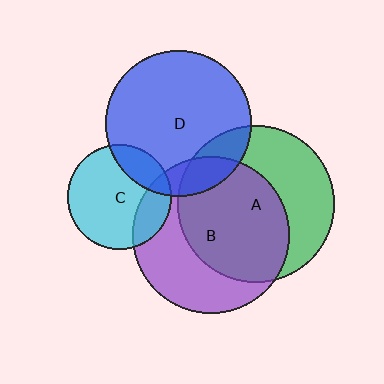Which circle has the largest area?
Circle B (purple).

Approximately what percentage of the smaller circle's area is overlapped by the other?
Approximately 15%.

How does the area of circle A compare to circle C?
Approximately 2.3 times.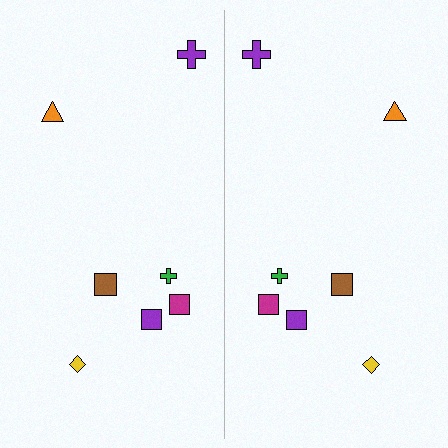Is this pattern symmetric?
Yes, this pattern has bilateral (reflection) symmetry.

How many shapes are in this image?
There are 14 shapes in this image.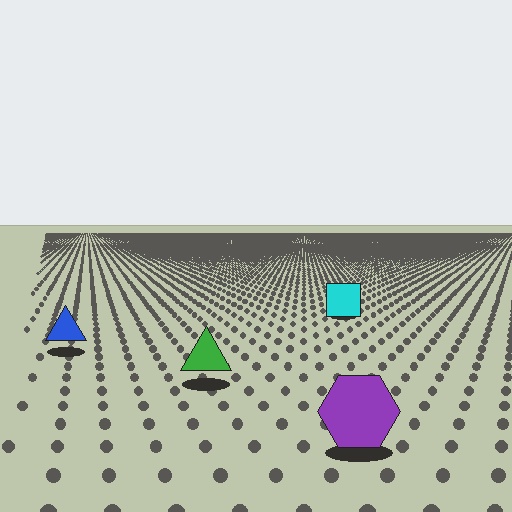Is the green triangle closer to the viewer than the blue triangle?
Yes. The green triangle is closer — you can tell from the texture gradient: the ground texture is coarser near it.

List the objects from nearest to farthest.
From nearest to farthest: the purple hexagon, the green triangle, the blue triangle, the cyan square.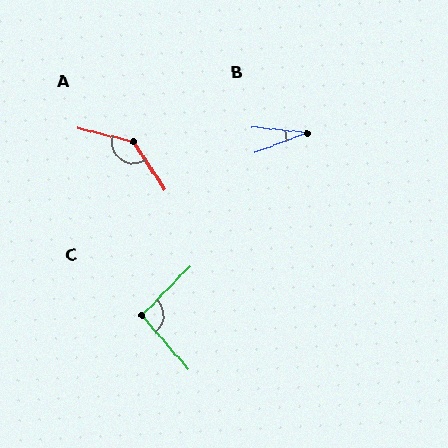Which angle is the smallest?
B, at approximately 27 degrees.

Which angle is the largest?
A, at approximately 138 degrees.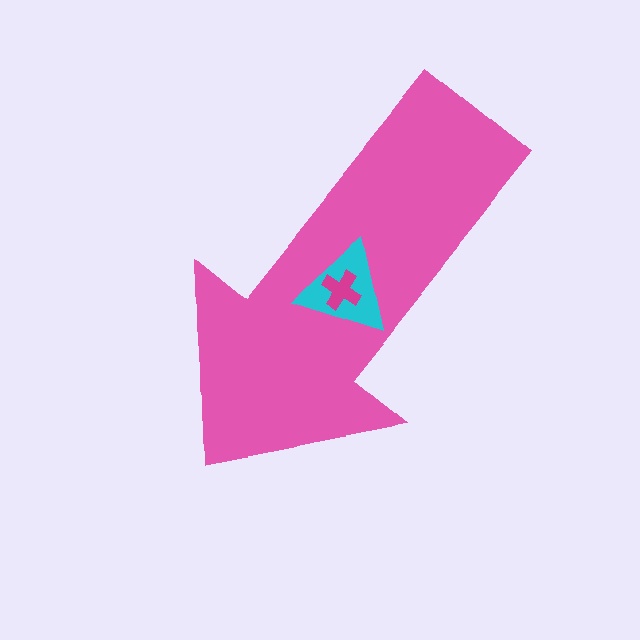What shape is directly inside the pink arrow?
The cyan triangle.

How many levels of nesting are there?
3.